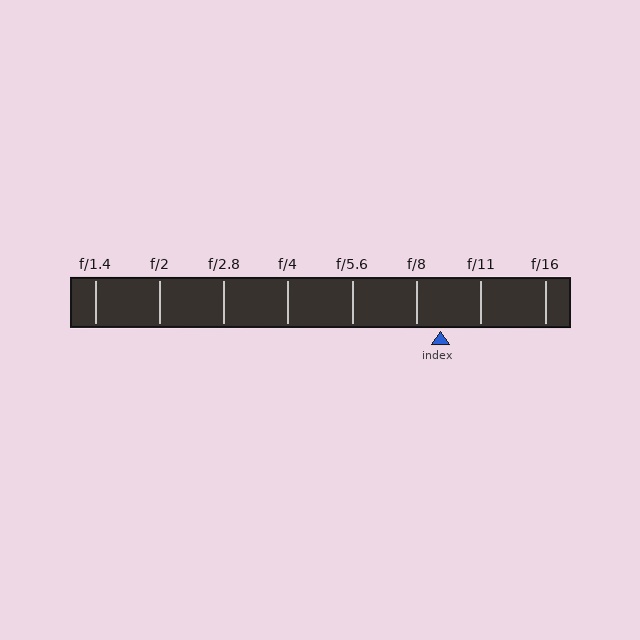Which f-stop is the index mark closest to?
The index mark is closest to f/8.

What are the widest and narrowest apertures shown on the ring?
The widest aperture shown is f/1.4 and the narrowest is f/16.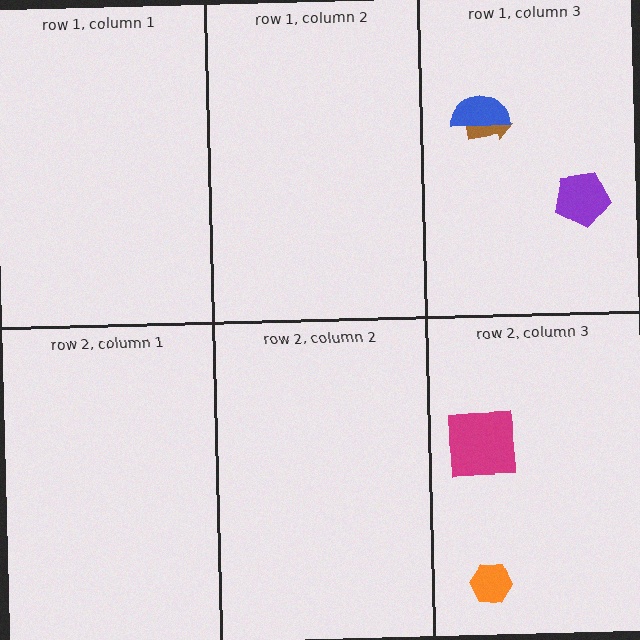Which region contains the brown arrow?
The row 1, column 3 region.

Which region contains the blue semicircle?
The row 1, column 3 region.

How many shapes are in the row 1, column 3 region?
3.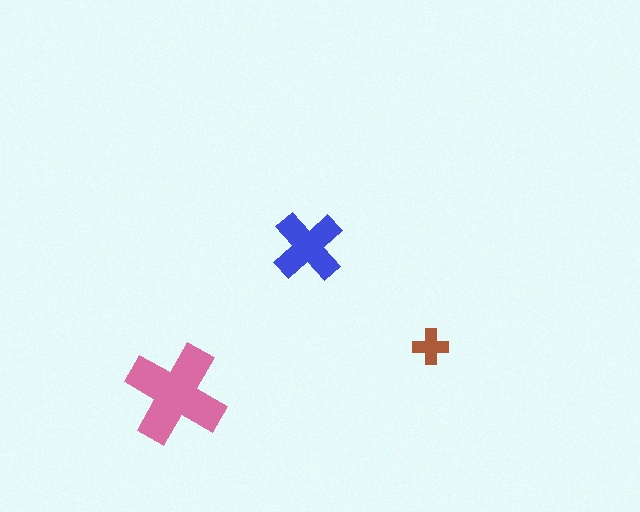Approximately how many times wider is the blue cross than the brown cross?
About 2 times wider.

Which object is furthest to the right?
The brown cross is rightmost.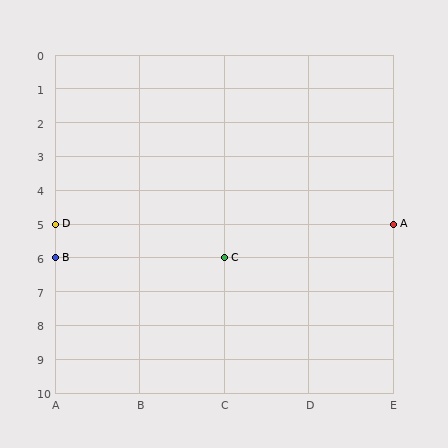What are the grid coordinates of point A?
Point A is at grid coordinates (E, 5).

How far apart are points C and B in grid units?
Points C and B are 2 columns apart.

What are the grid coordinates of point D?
Point D is at grid coordinates (A, 5).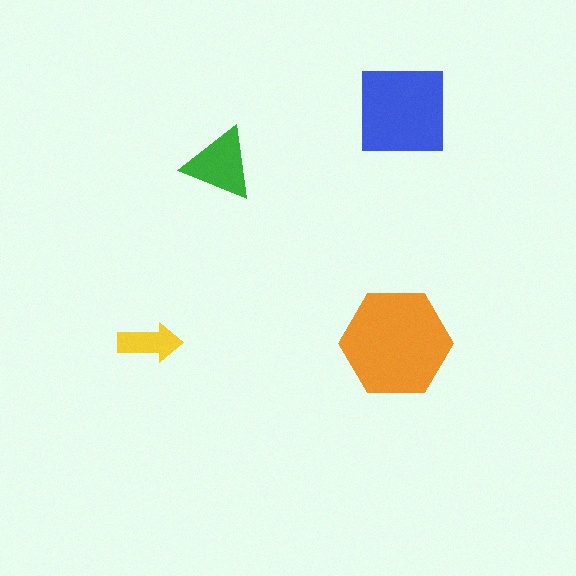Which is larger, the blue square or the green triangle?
The blue square.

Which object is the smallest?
The yellow arrow.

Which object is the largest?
The orange hexagon.